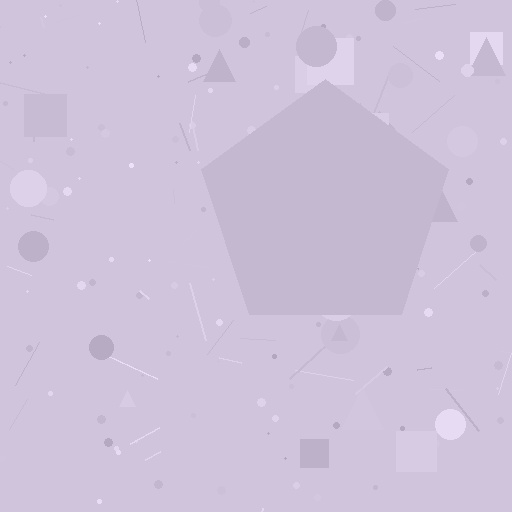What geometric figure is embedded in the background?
A pentagon is embedded in the background.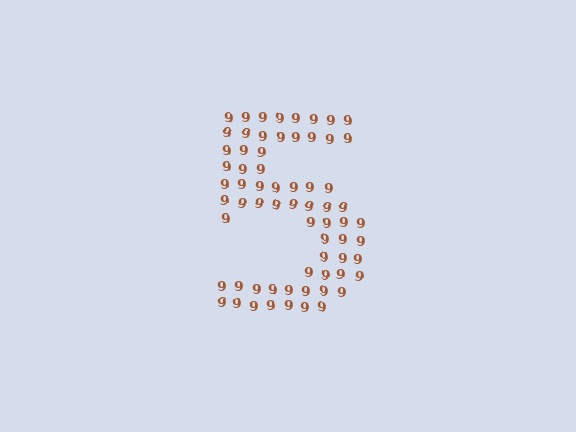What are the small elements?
The small elements are digit 9's.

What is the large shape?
The large shape is the digit 5.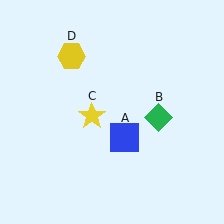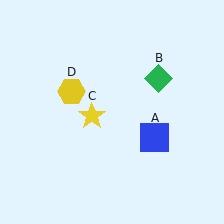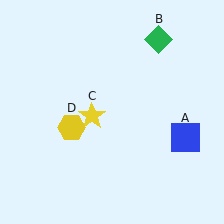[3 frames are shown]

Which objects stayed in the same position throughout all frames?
Yellow star (object C) remained stationary.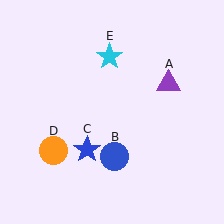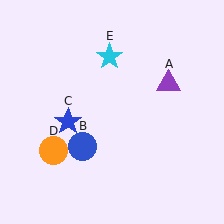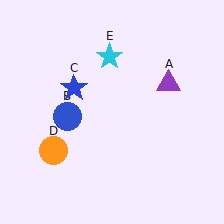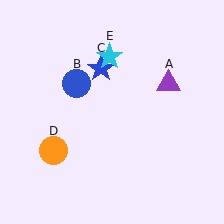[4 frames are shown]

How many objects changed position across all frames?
2 objects changed position: blue circle (object B), blue star (object C).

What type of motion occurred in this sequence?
The blue circle (object B), blue star (object C) rotated clockwise around the center of the scene.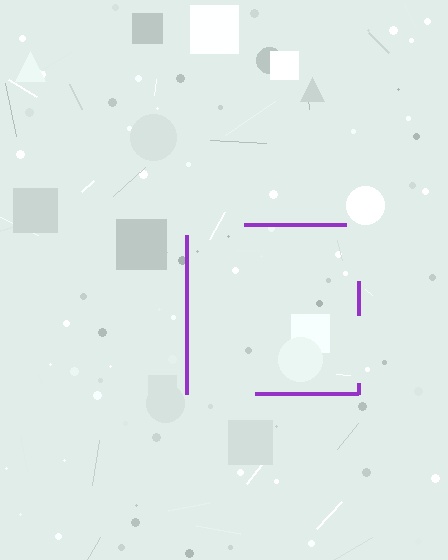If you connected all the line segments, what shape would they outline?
They would outline a square.